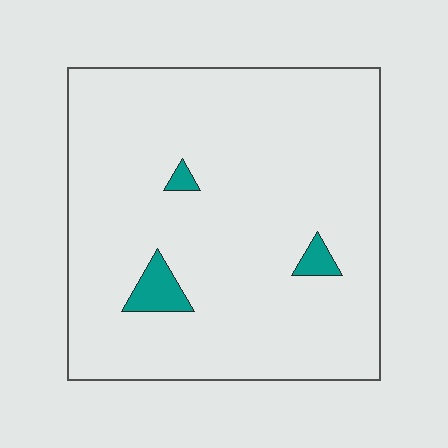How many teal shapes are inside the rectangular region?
3.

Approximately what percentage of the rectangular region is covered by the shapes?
Approximately 5%.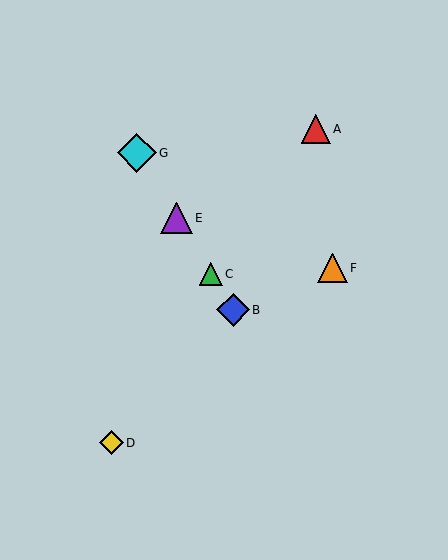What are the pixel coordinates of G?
Object G is at (137, 153).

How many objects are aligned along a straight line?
4 objects (B, C, E, G) are aligned along a straight line.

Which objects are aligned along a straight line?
Objects B, C, E, G are aligned along a straight line.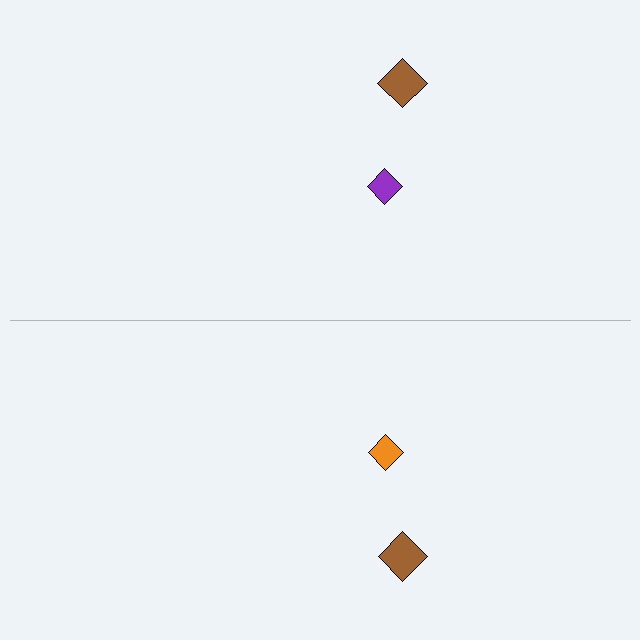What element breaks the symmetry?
The orange diamond on the bottom side breaks the symmetry — its mirror counterpart is purple.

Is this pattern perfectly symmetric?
No, the pattern is not perfectly symmetric. The orange diamond on the bottom side breaks the symmetry — its mirror counterpart is purple.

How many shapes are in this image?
There are 4 shapes in this image.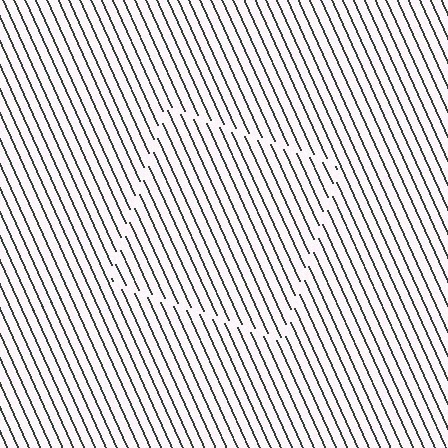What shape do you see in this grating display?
An illusory square. The interior of the shape contains the same grating, shifted by half a period — the contour is defined by the phase discontinuity where line-ends from the inner and outer gratings abut.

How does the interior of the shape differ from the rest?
The interior of the shape contains the same grating, shifted by half a period — the contour is defined by the phase discontinuity where line-ends from the inner and outer gratings abut.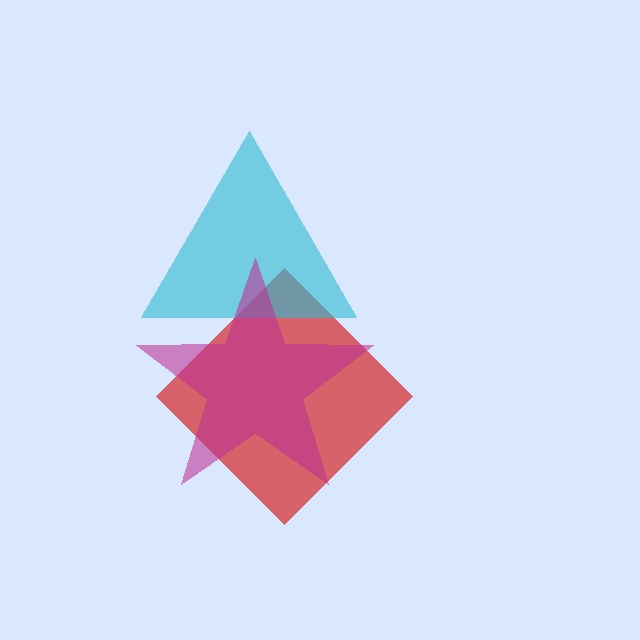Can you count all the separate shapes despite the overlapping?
Yes, there are 3 separate shapes.